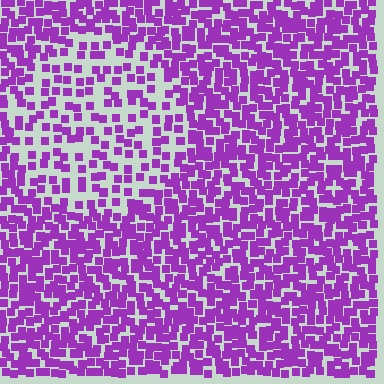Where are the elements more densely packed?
The elements are more densely packed outside the circle boundary.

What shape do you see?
I see a circle.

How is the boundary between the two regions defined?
The boundary is defined by a change in element density (approximately 2.1x ratio). All elements are the same color, size, and shape.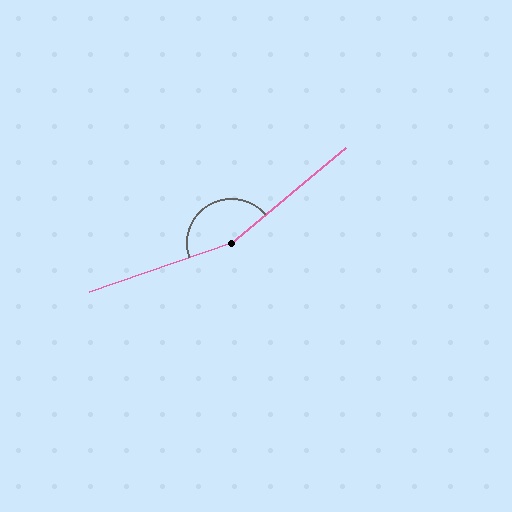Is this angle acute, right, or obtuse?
It is obtuse.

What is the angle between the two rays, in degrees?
Approximately 159 degrees.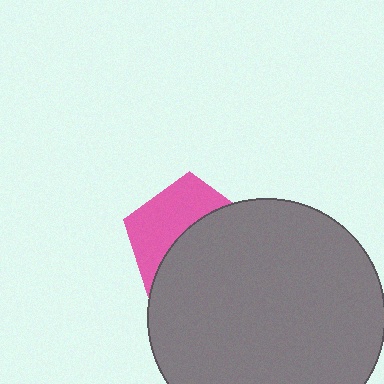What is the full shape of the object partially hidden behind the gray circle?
The partially hidden object is a pink pentagon.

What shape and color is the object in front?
The object in front is a gray circle.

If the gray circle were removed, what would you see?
You would see the complete pink pentagon.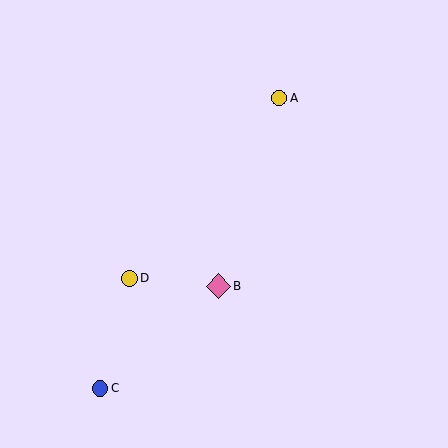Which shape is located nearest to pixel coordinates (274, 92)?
The yellow circle (labeled A) at (279, 98) is nearest to that location.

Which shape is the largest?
The pink diamond (labeled B) is the largest.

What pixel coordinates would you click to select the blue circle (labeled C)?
Click at (100, 388) to select the blue circle C.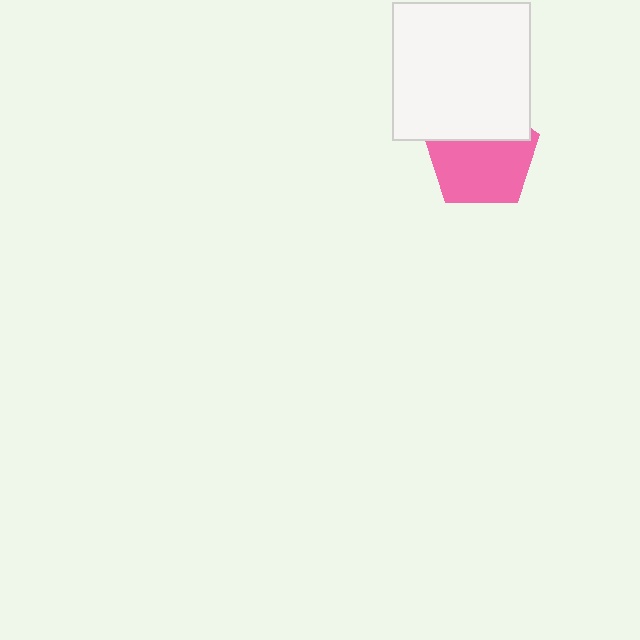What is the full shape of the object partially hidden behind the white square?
The partially hidden object is a pink pentagon.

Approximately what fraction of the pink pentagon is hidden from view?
Roughly 36% of the pink pentagon is hidden behind the white square.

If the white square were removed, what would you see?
You would see the complete pink pentagon.